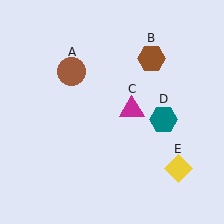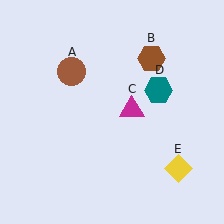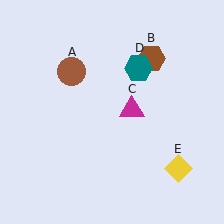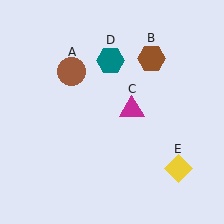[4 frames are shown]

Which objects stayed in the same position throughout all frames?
Brown circle (object A) and brown hexagon (object B) and magenta triangle (object C) and yellow diamond (object E) remained stationary.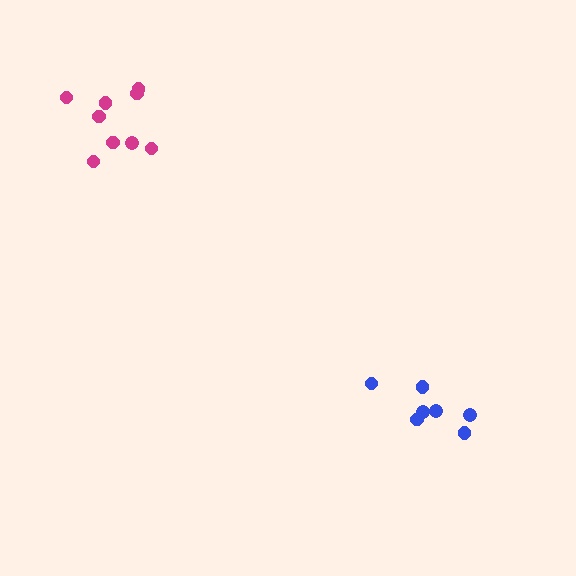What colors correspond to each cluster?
The clusters are colored: magenta, blue.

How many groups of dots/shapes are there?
There are 2 groups.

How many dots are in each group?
Group 1: 9 dots, Group 2: 7 dots (16 total).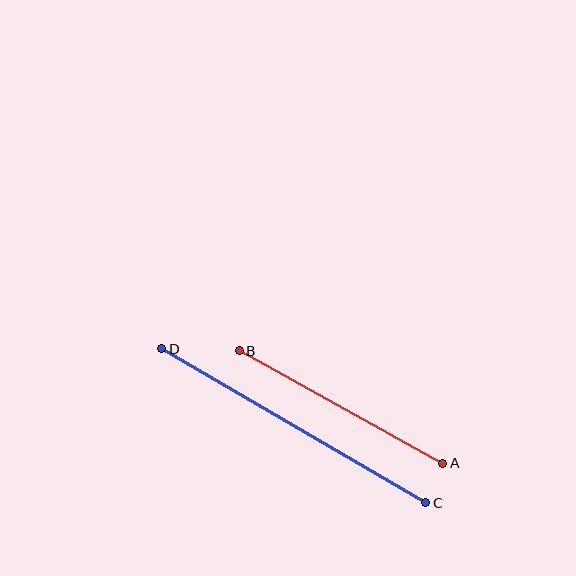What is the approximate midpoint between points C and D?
The midpoint is at approximately (294, 426) pixels.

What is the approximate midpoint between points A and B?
The midpoint is at approximately (341, 407) pixels.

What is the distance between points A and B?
The distance is approximately 232 pixels.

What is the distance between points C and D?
The distance is approximately 306 pixels.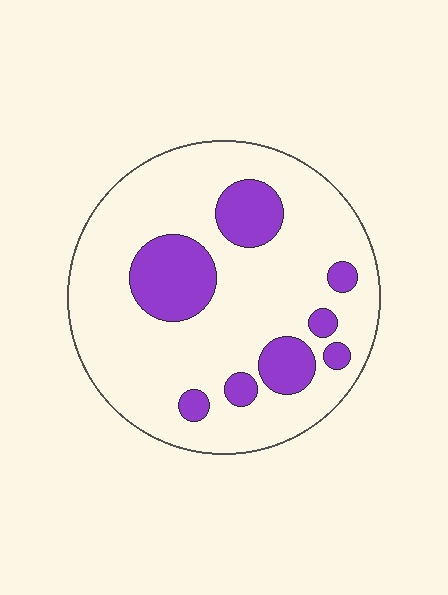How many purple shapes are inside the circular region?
8.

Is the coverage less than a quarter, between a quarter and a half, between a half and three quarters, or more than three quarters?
Less than a quarter.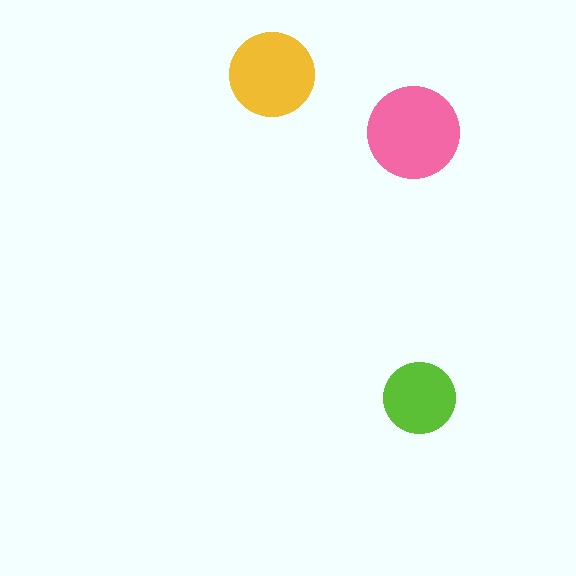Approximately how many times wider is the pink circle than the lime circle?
About 1.5 times wider.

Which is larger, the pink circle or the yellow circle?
The pink one.